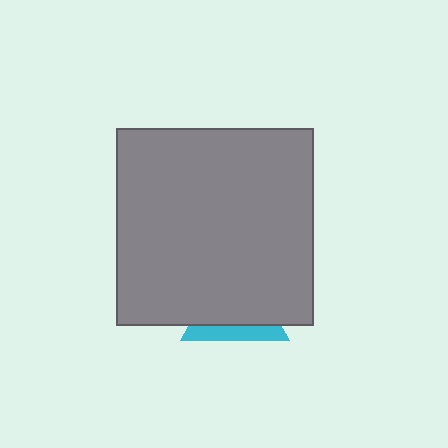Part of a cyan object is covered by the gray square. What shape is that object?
It is a triangle.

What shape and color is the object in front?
The object in front is a gray square.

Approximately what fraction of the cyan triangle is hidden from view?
Roughly 70% of the cyan triangle is hidden behind the gray square.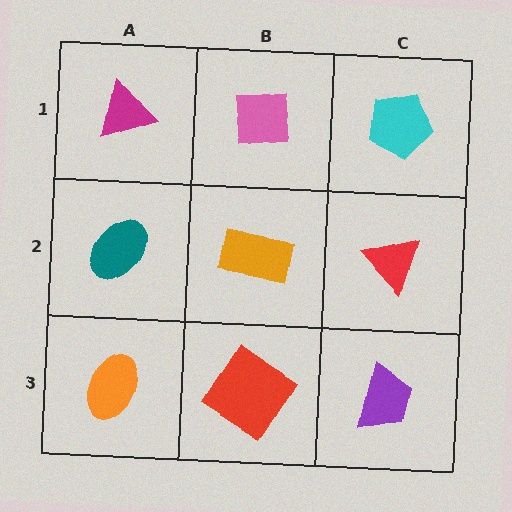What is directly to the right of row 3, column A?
A red diamond.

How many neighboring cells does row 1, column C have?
2.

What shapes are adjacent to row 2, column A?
A magenta triangle (row 1, column A), an orange ellipse (row 3, column A), an orange rectangle (row 2, column B).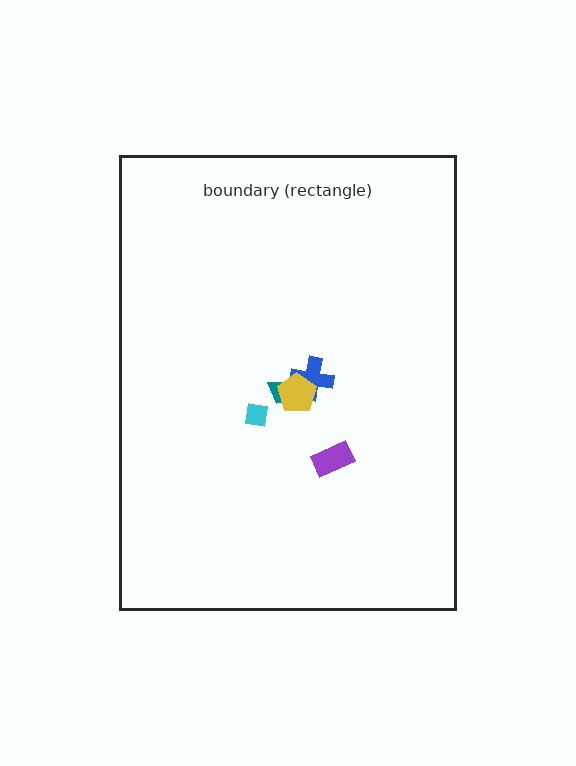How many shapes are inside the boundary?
5 inside, 0 outside.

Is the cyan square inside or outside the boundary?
Inside.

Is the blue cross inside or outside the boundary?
Inside.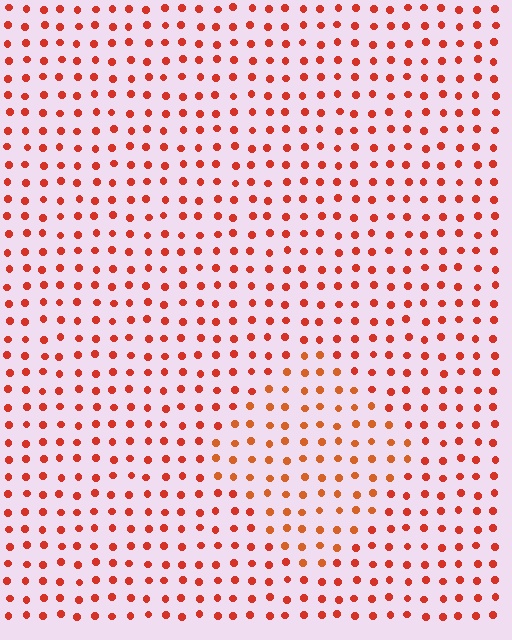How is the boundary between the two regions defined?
The boundary is defined purely by a slight shift in hue (about 16 degrees). Spacing, size, and orientation are identical on both sides.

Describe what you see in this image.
The image is filled with small red elements in a uniform arrangement. A diamond-shaped region is visible where the elements are tinted to a slightly different hue, forming a subtle color boundary.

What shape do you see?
I see a diamond.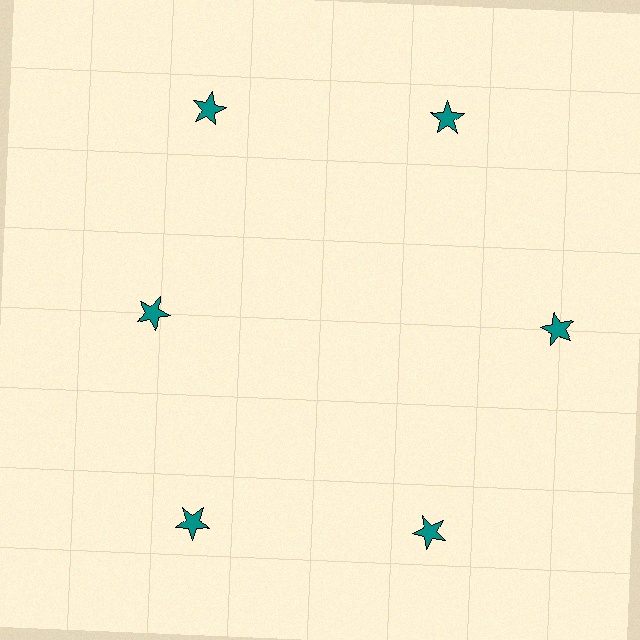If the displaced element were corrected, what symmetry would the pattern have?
It would have 6-fold rotational symmetry — the pattern would map onto itself every 60 degrees.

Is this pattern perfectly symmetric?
No. The 6 teal stars are arranged in a ring, but one element near the 9 o'clock position is pulled inward toward the center, breaking the 6-fold rotational symmetry.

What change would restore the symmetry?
The symmetry would be restored by moving it outward, back onto the ring so that all 6 stars sit at equal angles and equal distance from the center.